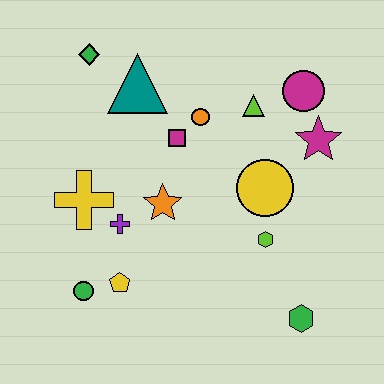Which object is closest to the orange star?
The purple cross is closest to the orange star.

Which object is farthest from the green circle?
The magenta circle is farthest from the green circle.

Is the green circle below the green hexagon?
No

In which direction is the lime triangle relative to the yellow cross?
The lime triangle is to the right of the yellow cross.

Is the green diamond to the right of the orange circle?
No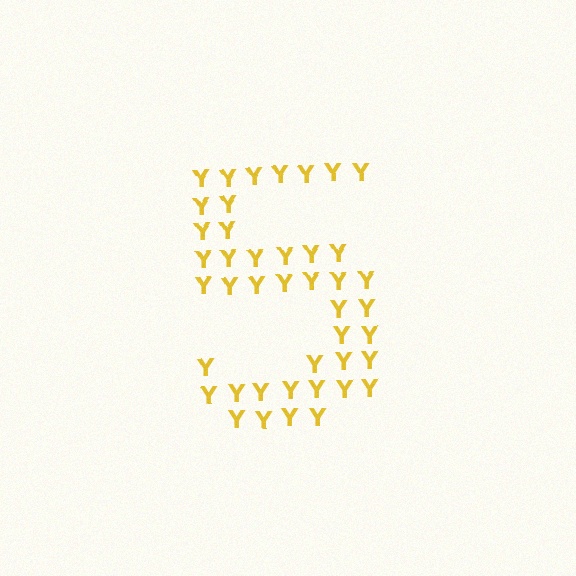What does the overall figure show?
The overall figure shows the digit 5.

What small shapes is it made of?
It is made of small letter Y's.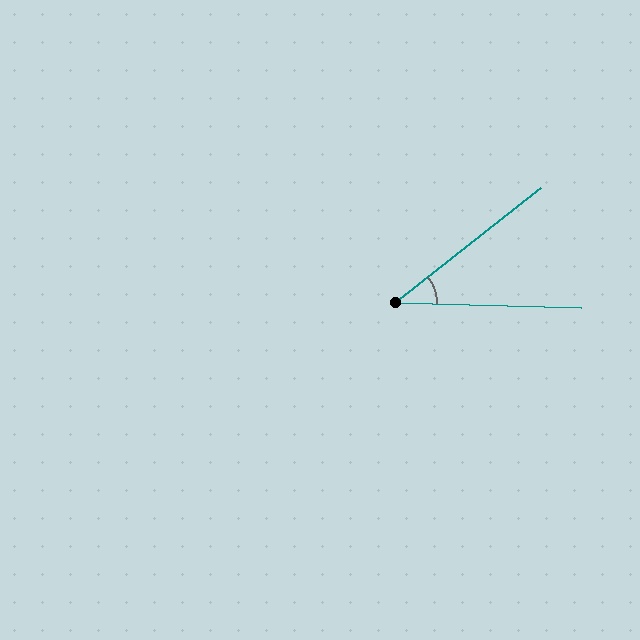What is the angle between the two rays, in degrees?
Approximately 40 degrees.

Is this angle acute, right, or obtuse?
It is acute.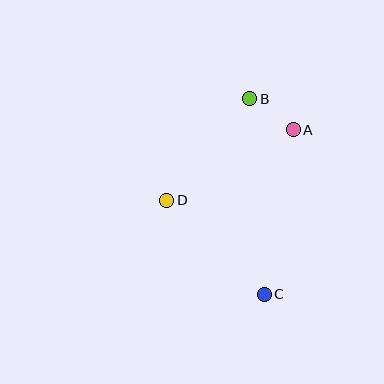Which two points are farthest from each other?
Points B and C are farthest from each other.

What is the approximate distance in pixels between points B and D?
The distance between B and D is approximately 131 pixels.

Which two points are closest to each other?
Points A and B are closest to each other.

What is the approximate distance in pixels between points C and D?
The distance between C and D is approximately 135 pixels.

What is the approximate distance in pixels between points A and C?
The distance between A and C is approximately 167 pixels.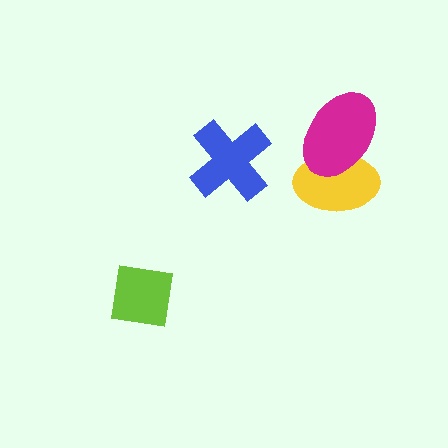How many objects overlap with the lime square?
0 objects overlap with the lime square.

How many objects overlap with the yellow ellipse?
1 object overlaps with the yellow ellipse.